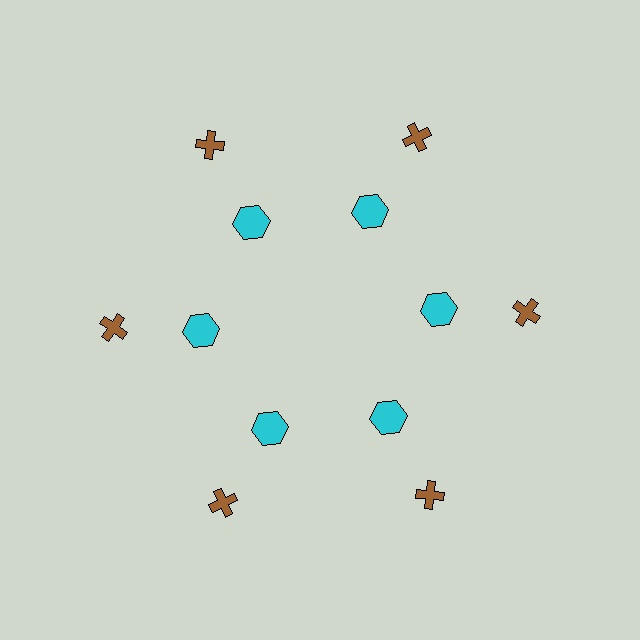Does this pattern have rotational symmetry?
Yes, this pattern has 6-fold rotational symmetry. It looks the same after rotating 60 degrees around the center.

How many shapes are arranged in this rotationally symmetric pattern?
There are 12 shapes, arranged in 6 groups of 2.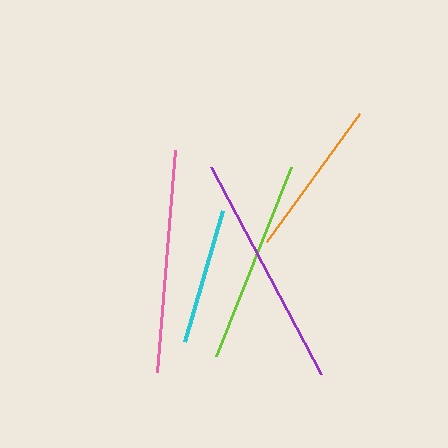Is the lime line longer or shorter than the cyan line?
The lime line is longer than the cyan line.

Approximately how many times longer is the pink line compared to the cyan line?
The pink line is approximately 1.6 times the length of the cyan line.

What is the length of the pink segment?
The pink segment is approximately 222 pixels long.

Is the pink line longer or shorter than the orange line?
The pink line is longer than the orange line.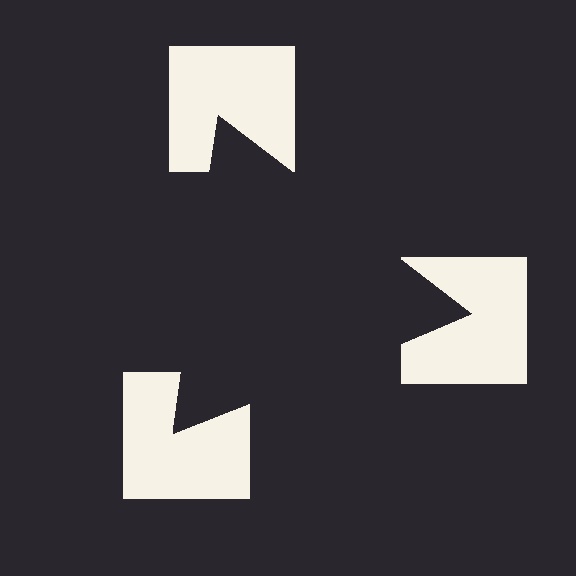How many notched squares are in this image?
There are 3 — one at each vertex of the illusory triangle.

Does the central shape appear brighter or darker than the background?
It typically appears slightly darker than the background, even though no actual brightness change is drawn.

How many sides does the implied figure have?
3 sides.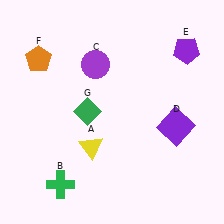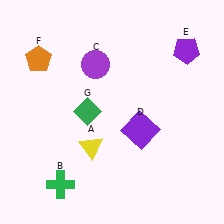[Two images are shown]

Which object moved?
The purple square (D) moved left.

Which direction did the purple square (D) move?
The purple square (D) moved left.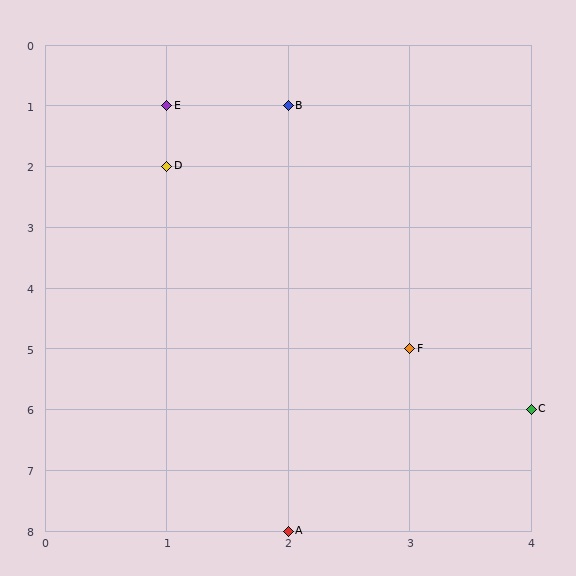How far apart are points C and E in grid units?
Points C and E are 3 columns and 5 rows apart (about 5.8 grid units diagonally).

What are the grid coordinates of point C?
Point C is at grid coordinates (4, 6).